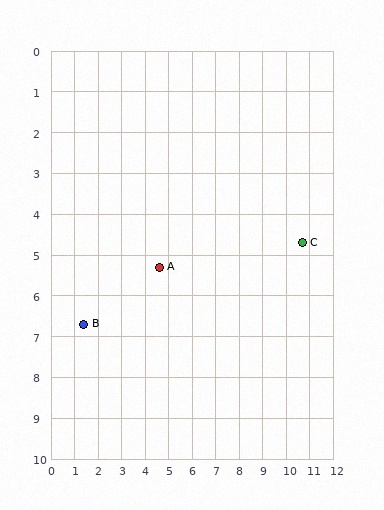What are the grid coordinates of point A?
Point A is at approximately (4.6, 5.3).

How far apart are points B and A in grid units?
Points B and A are about 3.5 grid units apart.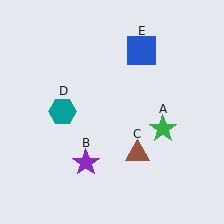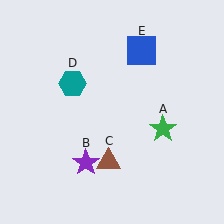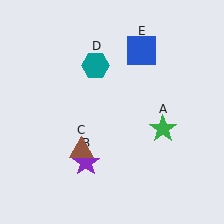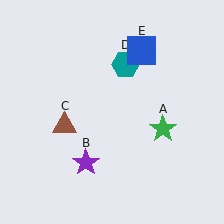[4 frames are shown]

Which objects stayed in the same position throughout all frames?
Green star (object A) and purple star (object B) and blue square (object E) remained stationary.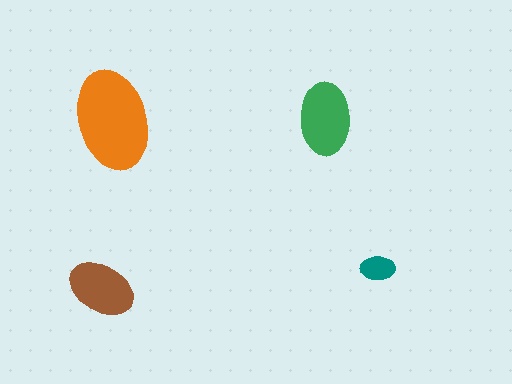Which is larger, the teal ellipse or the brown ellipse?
The brown one.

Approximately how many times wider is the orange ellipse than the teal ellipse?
About 3 times wider.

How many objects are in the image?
There are 4 objects in the image.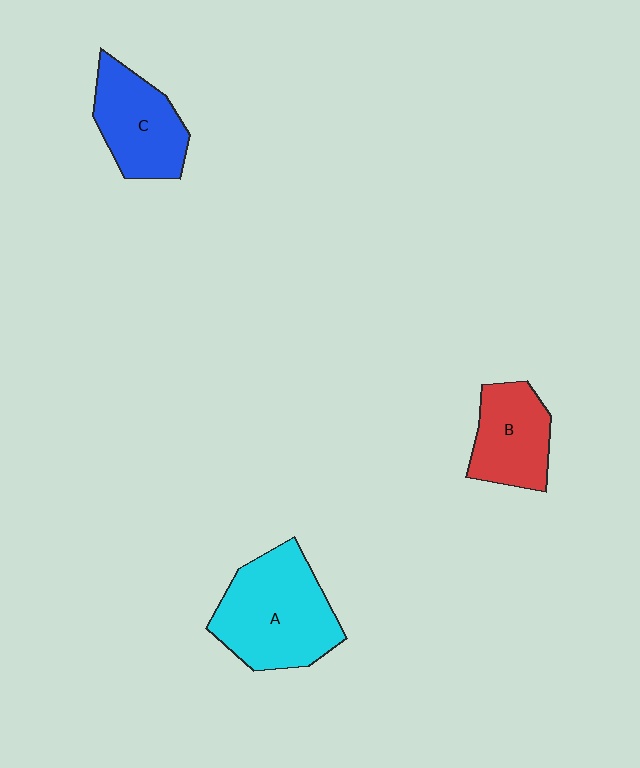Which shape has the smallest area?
Shape B (red).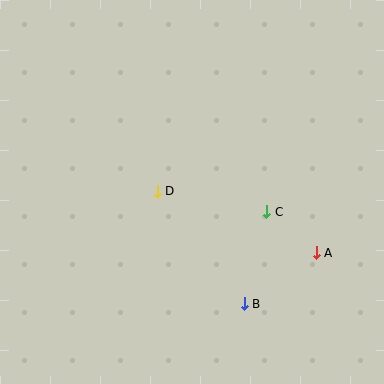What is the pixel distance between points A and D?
The distance between A and D is 171 pixels.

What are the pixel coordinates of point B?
Point B is at (244, 304).